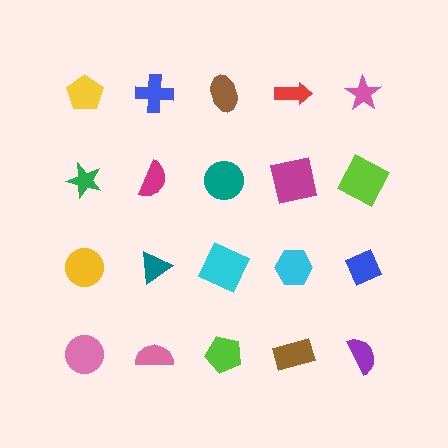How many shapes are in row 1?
5 shapes.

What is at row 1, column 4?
A red arrow.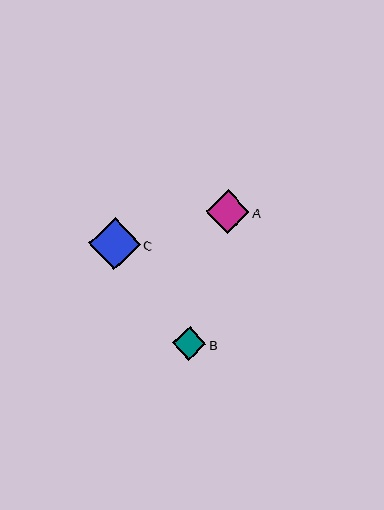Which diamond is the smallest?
Diamond B is the smallest with a size of approximately 34 pixels.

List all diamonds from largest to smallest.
From largest to smallest: C, A, B.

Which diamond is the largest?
Diamond C is the largest with a size of approximately 52 pixels.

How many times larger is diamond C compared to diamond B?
Diamond C is approximately 1.5 times the size of diamond B.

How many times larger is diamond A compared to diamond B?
Diamond A is approximately 1.3 times the size of diamond B.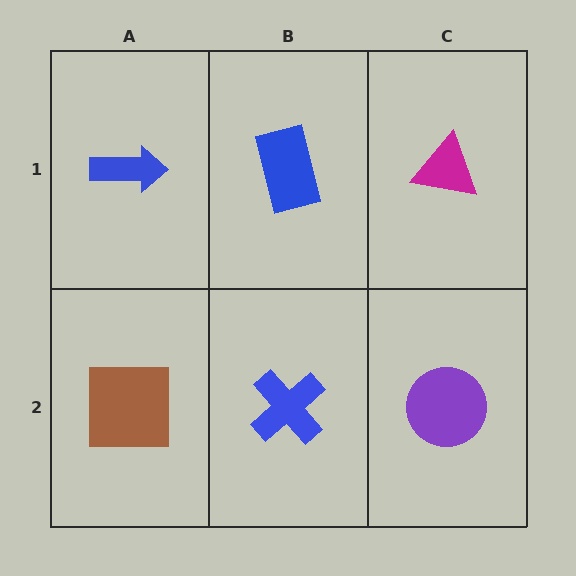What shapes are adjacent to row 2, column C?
A magenta triangle (row 1, column C), a blue cross (row 2, column B).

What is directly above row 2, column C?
A magenta triangle.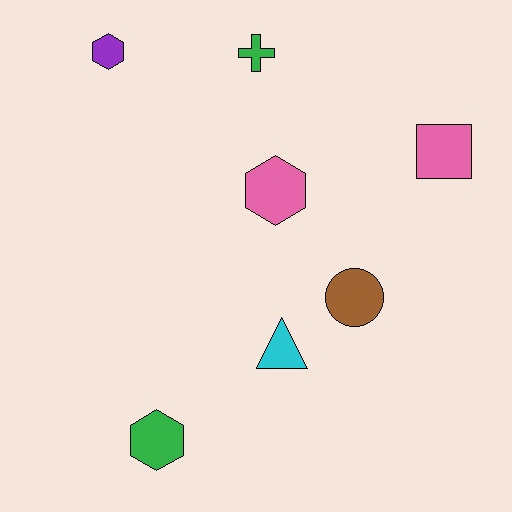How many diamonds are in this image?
There are no diamonds.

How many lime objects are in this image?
There are no lime objects.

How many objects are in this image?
There are 7 objects.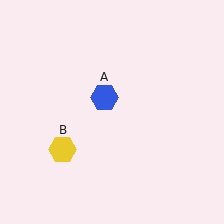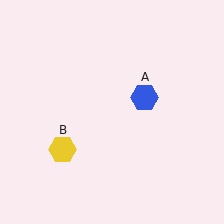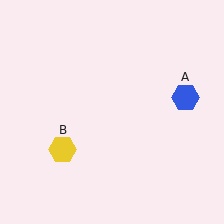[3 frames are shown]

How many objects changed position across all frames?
1 object changed position: blue hexagon (object A).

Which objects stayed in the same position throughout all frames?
Yellow hexagon (object B) remained stationary.